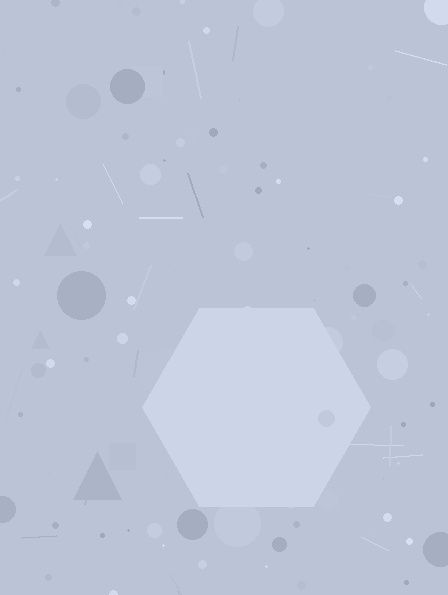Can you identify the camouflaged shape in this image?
The camouflaged shape is a hexagon.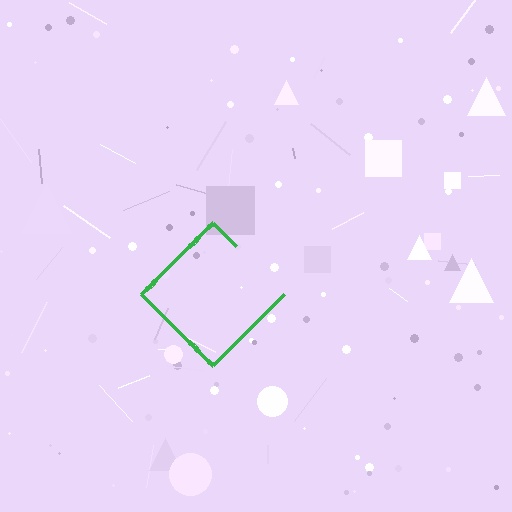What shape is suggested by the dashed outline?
The dashed outline suggests a diamond.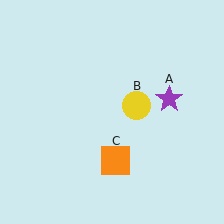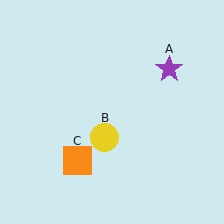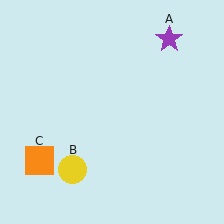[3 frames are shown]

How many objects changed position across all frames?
3 objects changed position: purple star (object A), yellow circle (object B), orange square (object C).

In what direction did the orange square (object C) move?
The orange square (object C) moved left.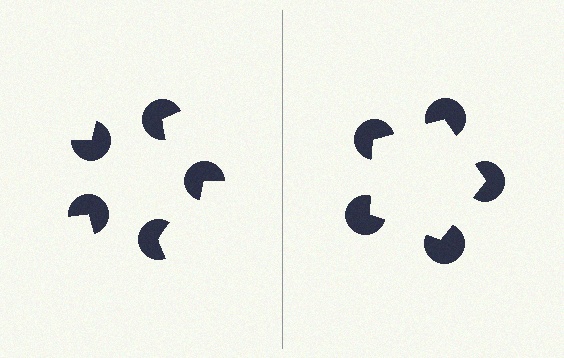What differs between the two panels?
The pac-man discs are positioned identically on both sides; only the wedge orientations differ. On the right they align to a pentagon; on the left they are misaligned.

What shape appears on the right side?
An illusory pentagon.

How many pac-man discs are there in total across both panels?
10 — 5 on each side.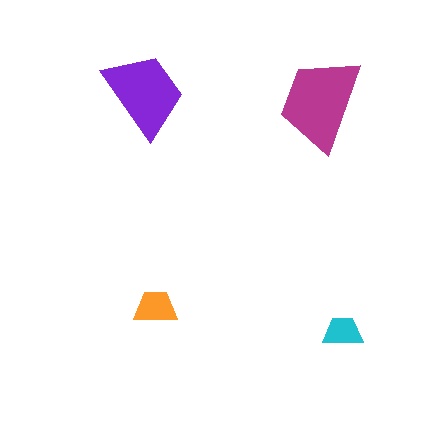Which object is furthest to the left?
The purple trapezoid is leftmost.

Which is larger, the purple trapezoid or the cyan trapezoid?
The purple one.